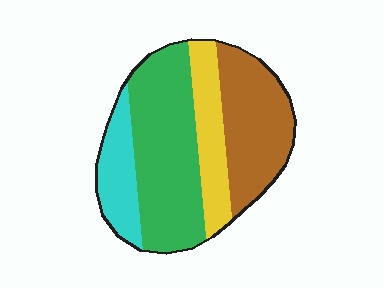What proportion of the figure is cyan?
Cyan covers around 15% of the figure.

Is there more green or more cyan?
Green.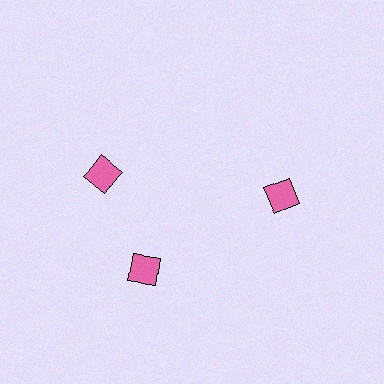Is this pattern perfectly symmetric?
No. The 3 pink diamonds are arranged in a ring, but one element near the 11 o'clock position is rotated out of alignment along the ring, breaking the 3-fold rotational symmetry.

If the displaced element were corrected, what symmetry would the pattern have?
It would have 3-fold rotational symmetry — the pattern would map onto itself every 120 degrees.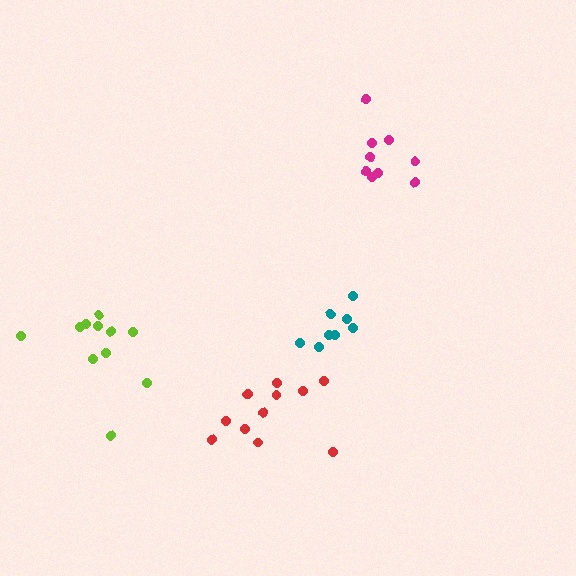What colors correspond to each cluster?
The clusters are colored: magenta, teal, lime, red.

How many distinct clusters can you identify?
There are 4 distinct clusters.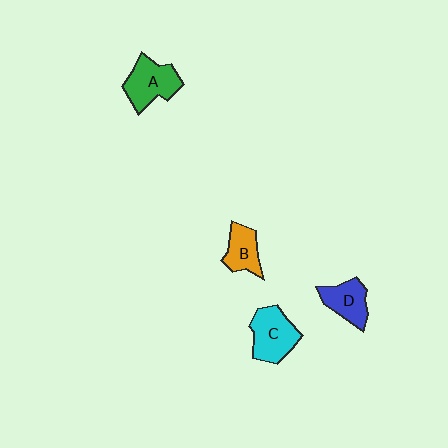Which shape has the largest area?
Shape C (cyan).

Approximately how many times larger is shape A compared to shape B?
Approximately 1.4 times.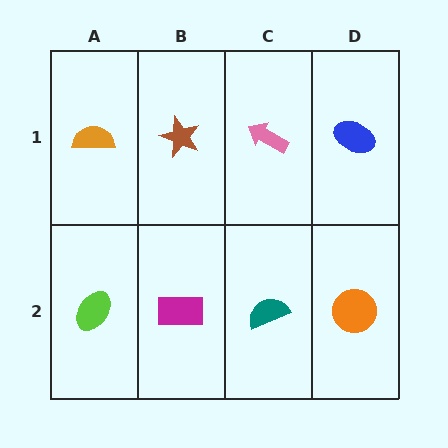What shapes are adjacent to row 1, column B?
A magenta rectangle (row 2, column B), an orange semicircle (row 1, column A), a pink arrow (row 1, column C).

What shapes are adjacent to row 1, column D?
An orange circle (row 2, column D), a pink arrow (row 1, column C).